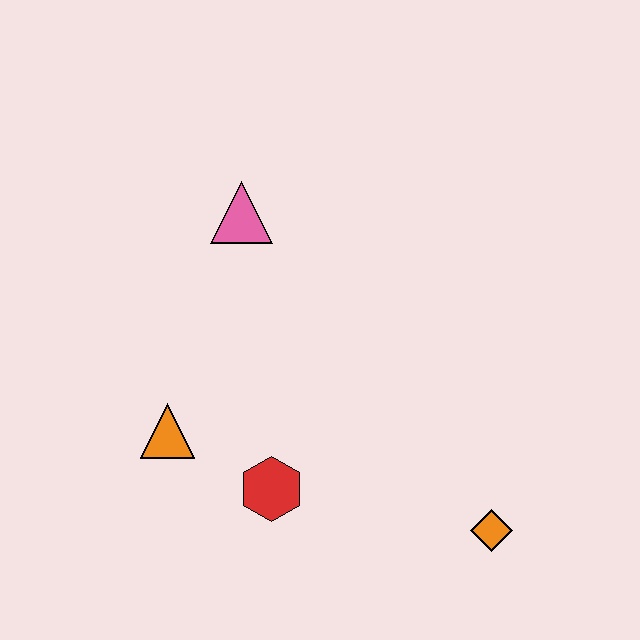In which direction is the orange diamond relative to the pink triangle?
The orange diamond is below the pink triangle.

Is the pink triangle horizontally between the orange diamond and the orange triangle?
Yes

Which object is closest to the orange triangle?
The red hexagon is closest to the orange triangle.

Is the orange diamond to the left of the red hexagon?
No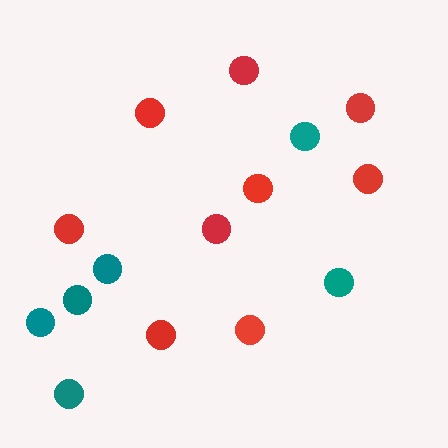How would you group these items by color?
There are 2 groups: one group of red circles (9) and one group of teal circles (6).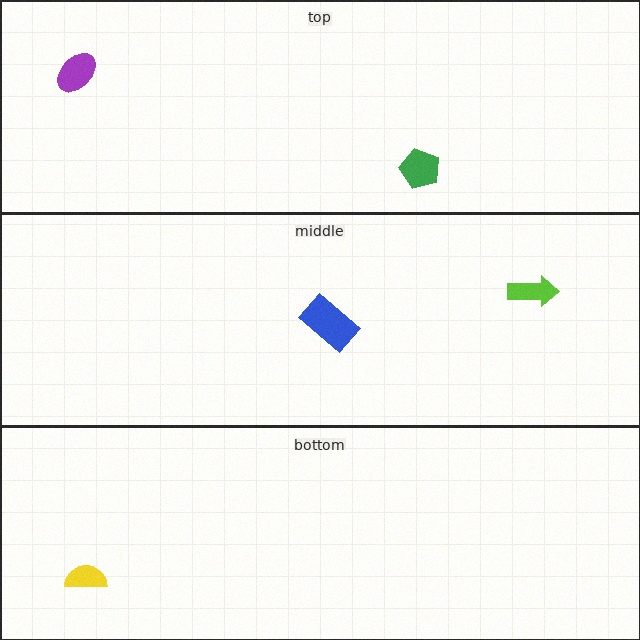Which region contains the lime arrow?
The middle region.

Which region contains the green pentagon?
The top region.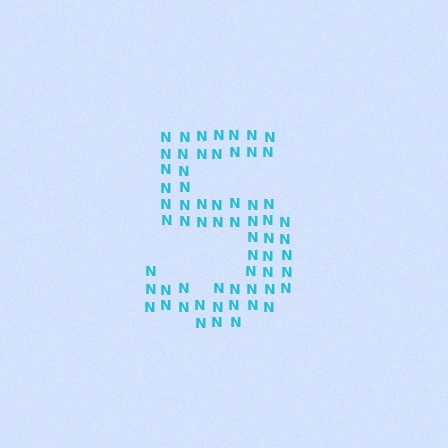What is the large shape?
The large shape is the digit 5.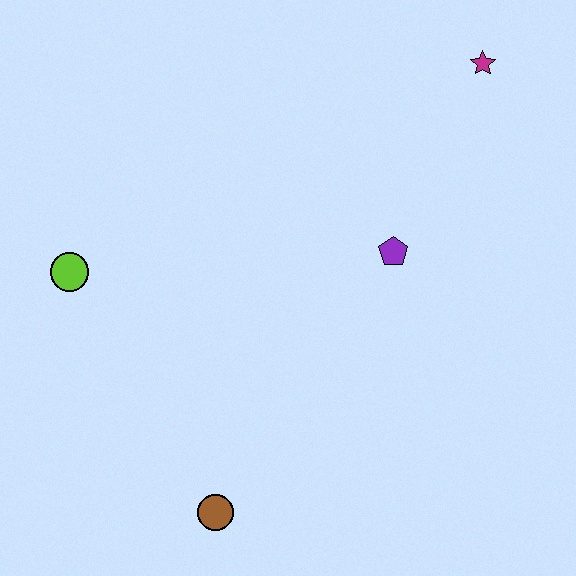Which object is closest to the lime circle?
The brown circle is closest to the lime circle.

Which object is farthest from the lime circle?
The magenta star is farthest from the lime circle.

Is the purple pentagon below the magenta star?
Yes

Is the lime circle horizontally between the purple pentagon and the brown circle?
No